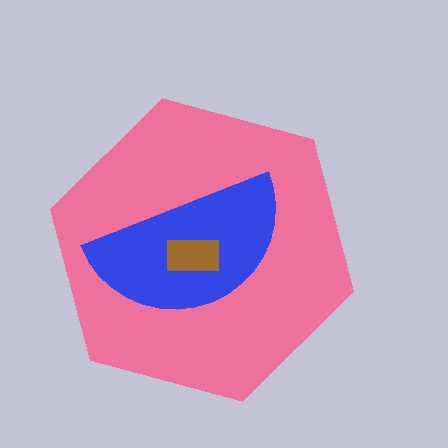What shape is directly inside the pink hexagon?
The blue semicircle.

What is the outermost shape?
The pink hexagon.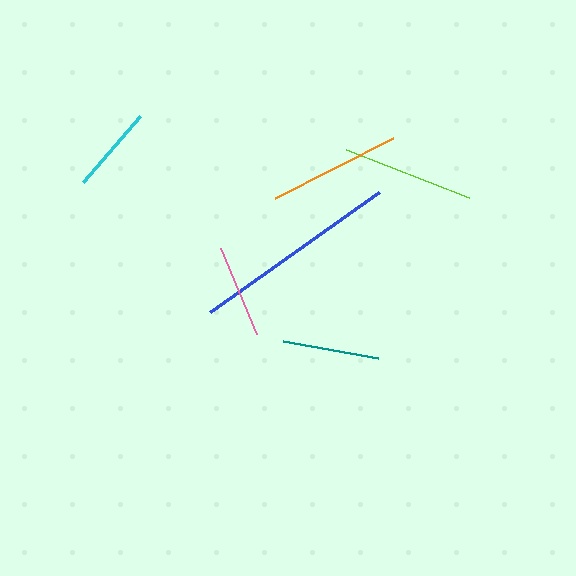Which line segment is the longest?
The blue line is the longest at approximately 207 pixels.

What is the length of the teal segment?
The teal segment is approximately 97 pixels long.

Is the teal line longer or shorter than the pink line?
The teal line is longer than the pink line.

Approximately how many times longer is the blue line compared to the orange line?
The blue line is approximately 1.6 times the length of the orange line.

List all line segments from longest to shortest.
From longest to shortest: blue, orange, lime, teal, pink, cyan.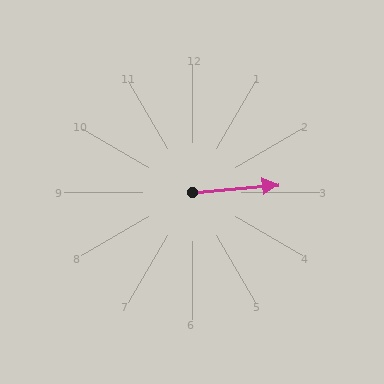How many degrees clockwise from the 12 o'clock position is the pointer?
Approximately 85 degrees.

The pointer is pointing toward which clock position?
Roughly 3 o'clock.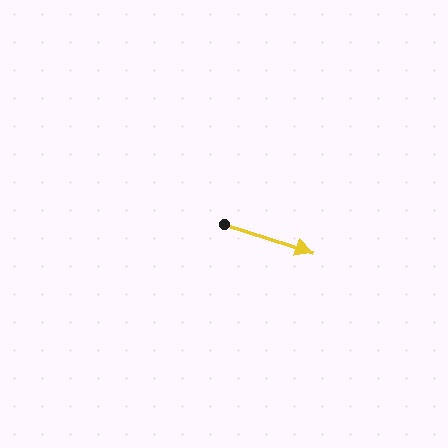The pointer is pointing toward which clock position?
Roughly 4 o'clock.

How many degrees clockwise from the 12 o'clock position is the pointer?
Approximately 108 degrees.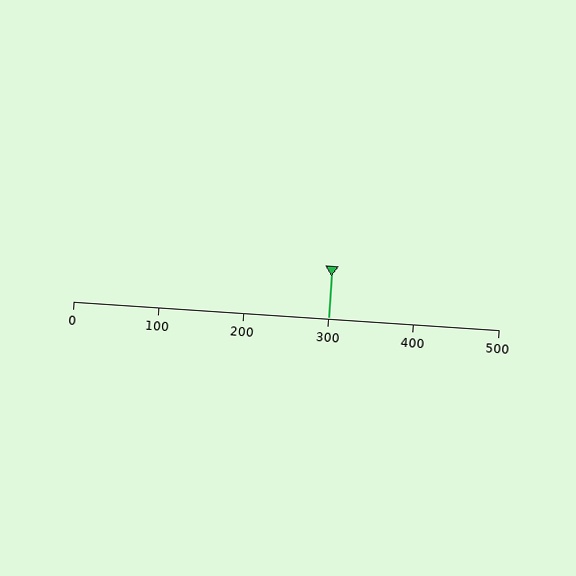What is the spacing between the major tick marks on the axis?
The major ticks are spaced 100 apart.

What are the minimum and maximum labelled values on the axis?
The axis runs from 0 to 500.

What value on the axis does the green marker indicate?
The marker indicates approximately 300.